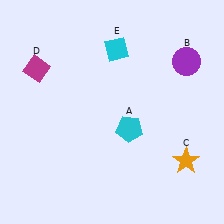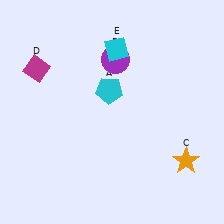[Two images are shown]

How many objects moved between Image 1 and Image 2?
2 objects moved between the two images.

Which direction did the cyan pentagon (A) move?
The cyan pentagon (A) moved up.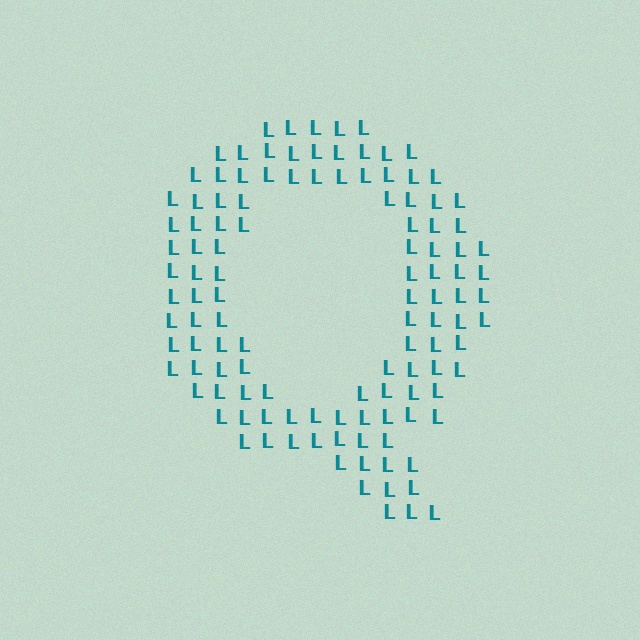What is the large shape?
The large shape is the letter Q.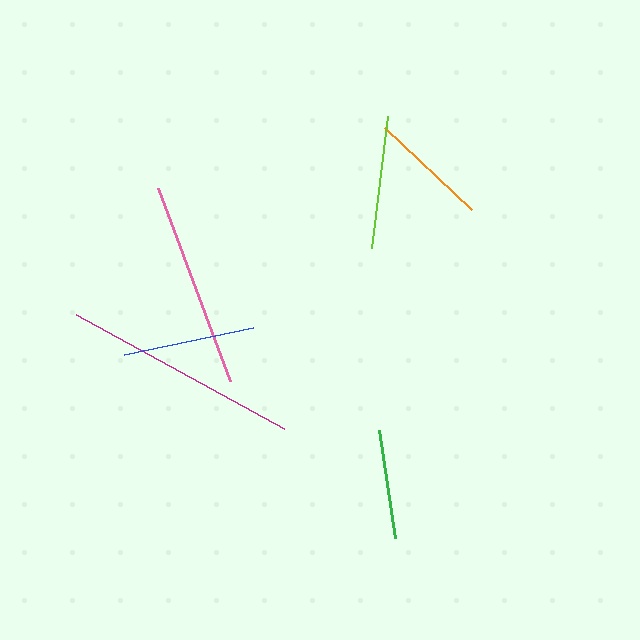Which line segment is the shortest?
The green line is the shortest at approximately 108 pixels.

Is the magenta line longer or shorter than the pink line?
The magenta line is longer than the pink line.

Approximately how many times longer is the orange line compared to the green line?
The orange line is approximately 1.1 times the length of the green line.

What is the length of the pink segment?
The pink segment is approximately 207 pixels long.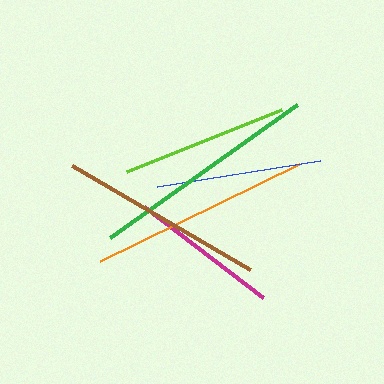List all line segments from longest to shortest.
From longest to shortest: green, orange, brown, lime, blue, magenta.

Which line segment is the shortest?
The magenta line is the shortest at approximately 150 pixels.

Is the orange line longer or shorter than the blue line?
The orange line is longer than the blue line.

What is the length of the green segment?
The green segment is approximately 229 pixels long.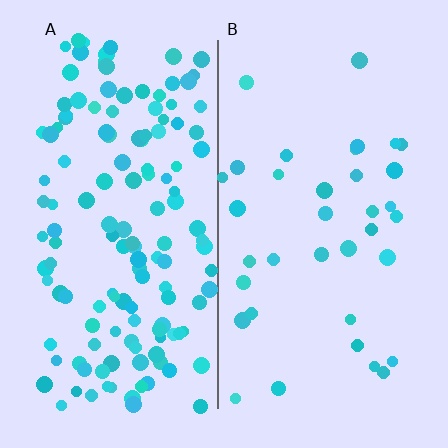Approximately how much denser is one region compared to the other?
Approximately 3.9× — region A over region B.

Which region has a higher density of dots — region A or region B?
A (the left).